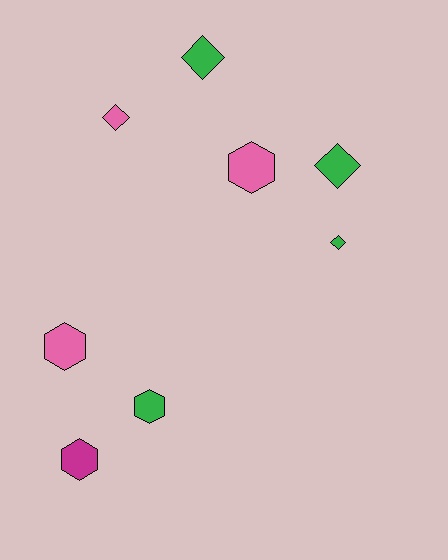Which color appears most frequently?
Green, with 4 objects.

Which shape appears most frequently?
Diamond, with 4 objects.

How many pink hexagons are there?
There are 2 pink hexagons.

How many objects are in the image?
There are 8 objects.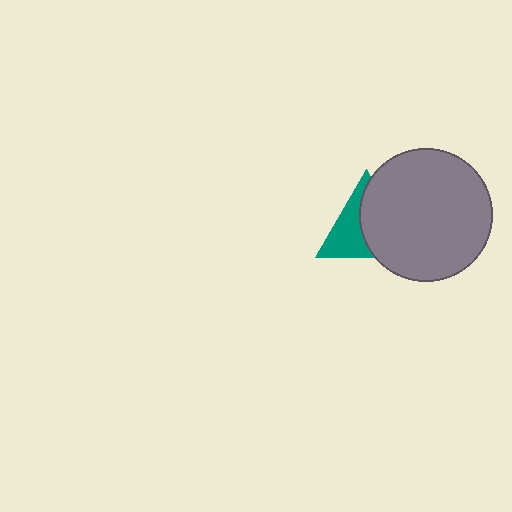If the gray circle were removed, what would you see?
You would see the complete teal triangle.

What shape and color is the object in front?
The object in front is a gray circle.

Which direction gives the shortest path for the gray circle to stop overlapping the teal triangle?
Moving right gives the shortest separation.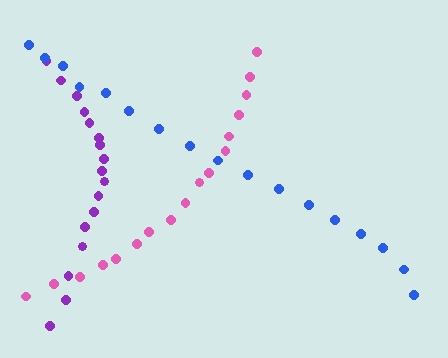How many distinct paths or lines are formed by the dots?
There are 3 distinct paths.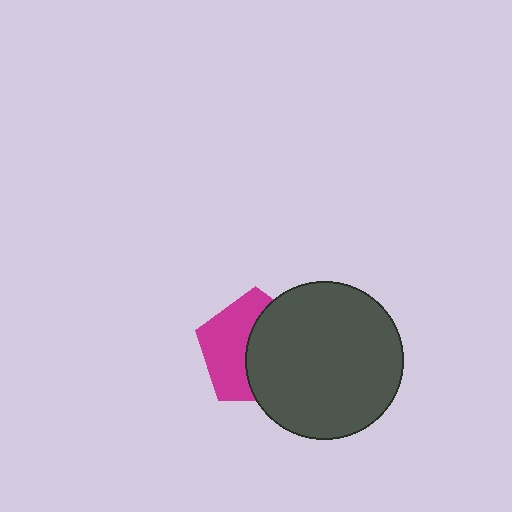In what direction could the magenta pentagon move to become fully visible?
The magenta pentagon could move left. That would shift it out from behind the dark gray circle entirely.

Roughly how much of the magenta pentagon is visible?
About half of it is visible (roughly 47%).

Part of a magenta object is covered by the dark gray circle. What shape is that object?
It is a pentagon.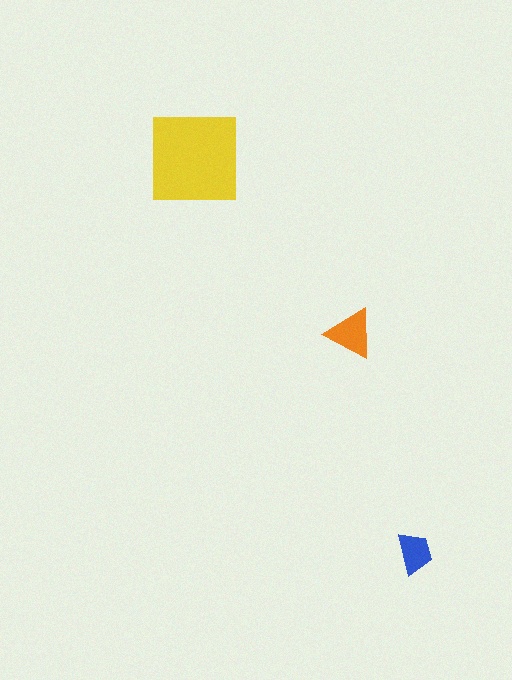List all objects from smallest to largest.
The blue trapezoid, the orange triangle, the yellow square.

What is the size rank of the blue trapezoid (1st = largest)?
3rd.